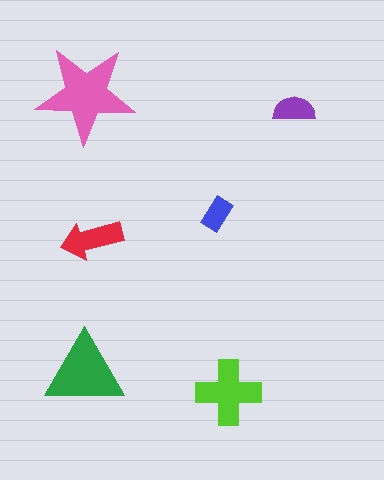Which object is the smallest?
The blue rectangle.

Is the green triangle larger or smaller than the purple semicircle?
Larger.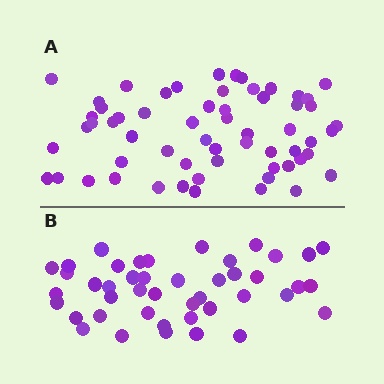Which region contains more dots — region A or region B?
Region A (the top region) has more dots.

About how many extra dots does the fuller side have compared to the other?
Region A has approximately 15 more dots than region B.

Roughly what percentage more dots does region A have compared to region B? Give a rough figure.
About 35% more.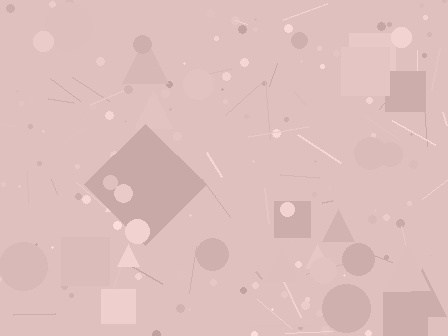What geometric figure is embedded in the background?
A diamond is embedded in the background.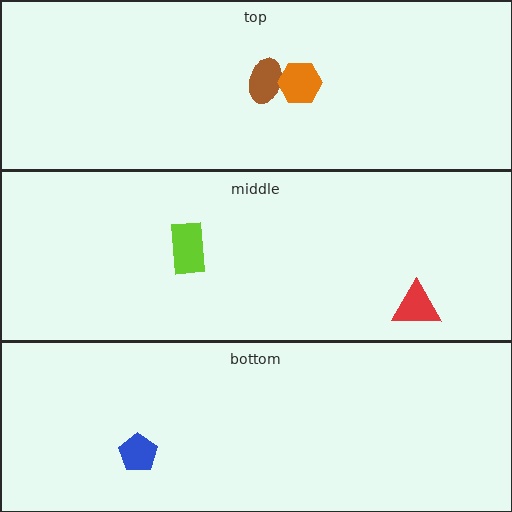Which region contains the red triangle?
The middle region.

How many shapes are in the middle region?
2.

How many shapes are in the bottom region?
1.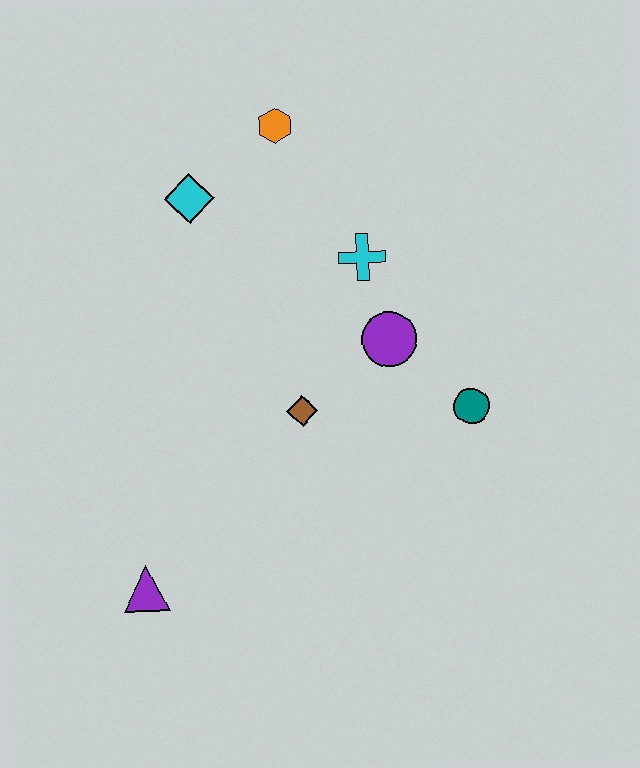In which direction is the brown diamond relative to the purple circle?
The brown diamond is to the left of the purple circle.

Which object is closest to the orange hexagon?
The cyan diamond is closest to the orange hexagon.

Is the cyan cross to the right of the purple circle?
No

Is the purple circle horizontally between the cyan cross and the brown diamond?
No